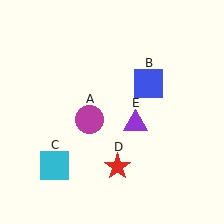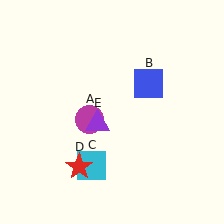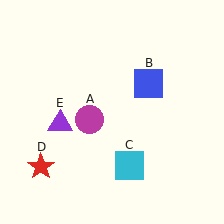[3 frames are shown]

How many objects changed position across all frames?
3 objects changed position: cyan square (object C), red star (object D), purple triangle (object E).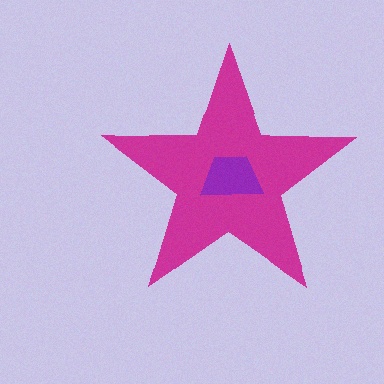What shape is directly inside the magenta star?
The purple trapezoid.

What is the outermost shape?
The magenta star.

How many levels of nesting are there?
2.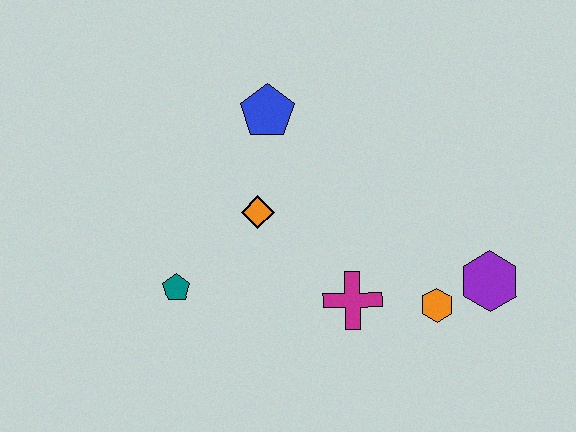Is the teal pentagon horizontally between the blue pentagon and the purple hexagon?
No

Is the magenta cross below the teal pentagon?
Yes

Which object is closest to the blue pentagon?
The orange diamond is closest to the blue pentagon.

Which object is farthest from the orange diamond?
The purple hexagon is farthest from the orange diamond.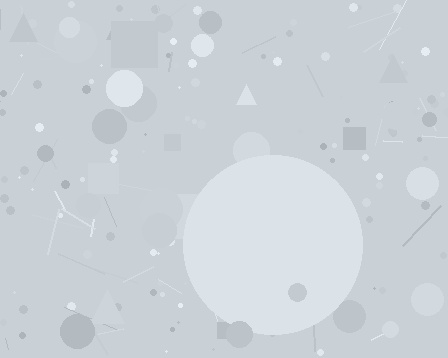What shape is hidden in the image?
A circle is hidden in the image.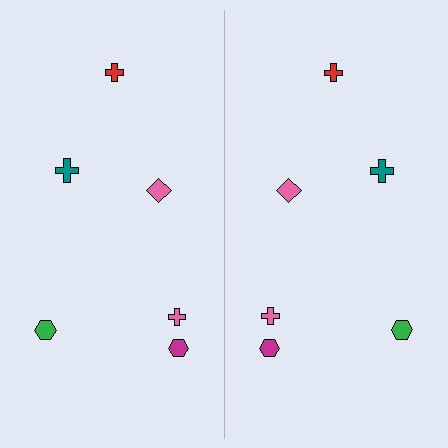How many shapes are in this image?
There are 12 shapes in this image.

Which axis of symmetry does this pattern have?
The pattern has a vertical axis of symmetry running through the center of the image.